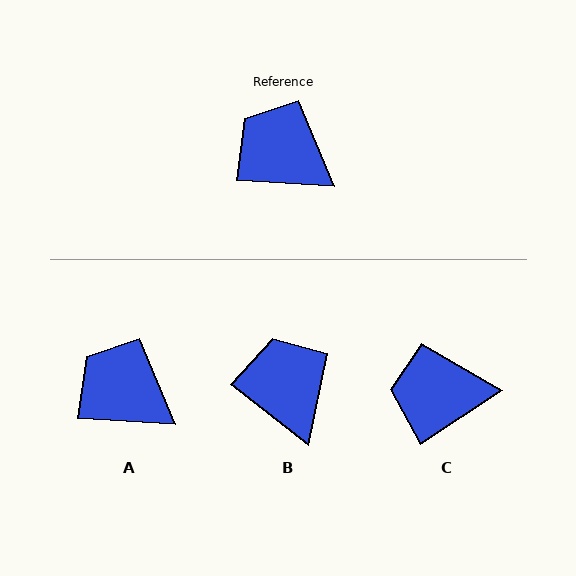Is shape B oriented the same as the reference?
No, it is off by about 34 degrees.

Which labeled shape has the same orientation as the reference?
A.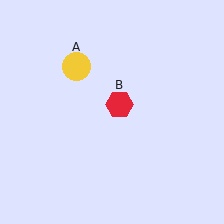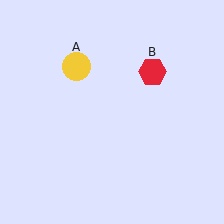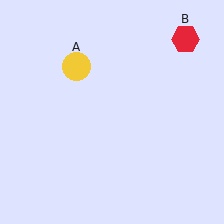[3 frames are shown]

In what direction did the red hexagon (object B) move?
The red hexagon (object B) moved up and to the right.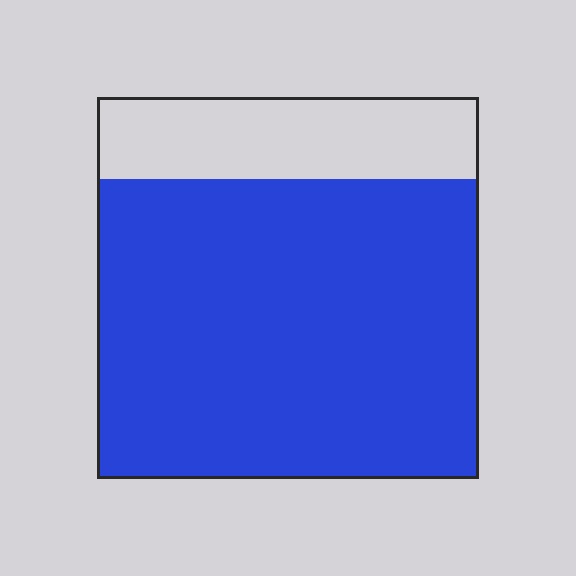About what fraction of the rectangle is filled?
About four fifths (4/5).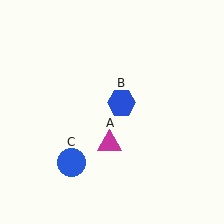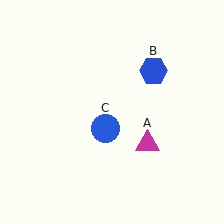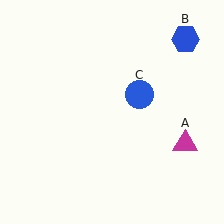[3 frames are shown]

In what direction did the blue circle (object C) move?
The blue circle (object C) moved up and to the right.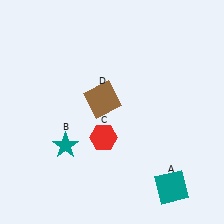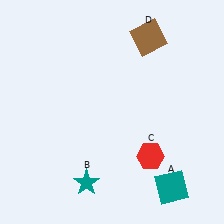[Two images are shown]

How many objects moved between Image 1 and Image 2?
3 objects moved between the two images.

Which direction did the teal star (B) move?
The teal star (B) moved down.